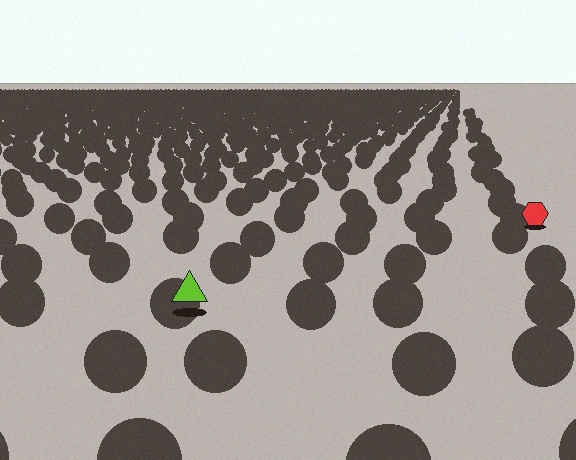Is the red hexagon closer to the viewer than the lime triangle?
No. The lime triangle is closer — you can tell from the texture gradient: the ground texture is coarser near it.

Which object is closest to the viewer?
The lime triangle is closest. The texture marks near it are larger and more spread out.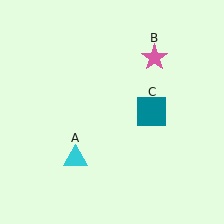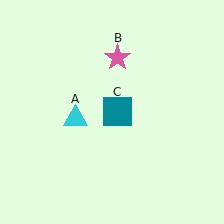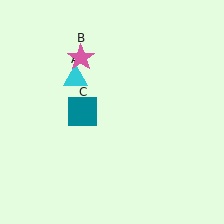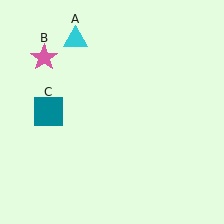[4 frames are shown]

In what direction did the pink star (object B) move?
The pink star (object B) moved left.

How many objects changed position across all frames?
3 objects changed position: cyan triangle (object A), pink star (object B), teal square (object C).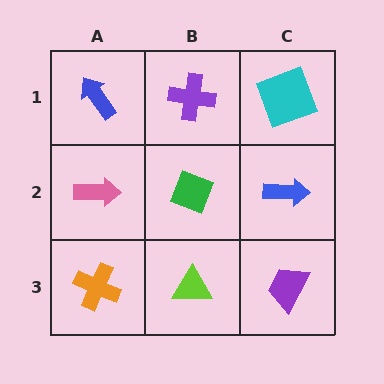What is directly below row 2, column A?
An orange cross.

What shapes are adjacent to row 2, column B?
A purple cross (row 1, column B), a lime triangle (row 3, column B), a pink arrow (row 2, column A), a blue arrow (row 2, column C).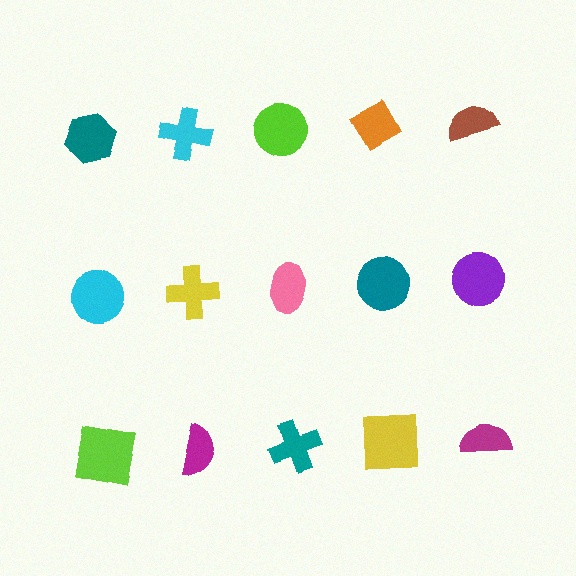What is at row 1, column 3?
A lime circle.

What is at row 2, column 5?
A purple circle.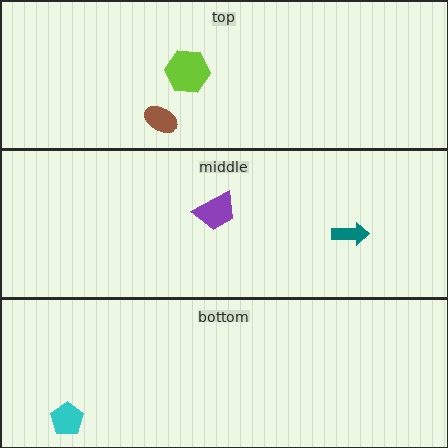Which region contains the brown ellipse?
The top region.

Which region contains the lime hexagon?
The top region.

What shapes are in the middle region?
The purple trapezoid, the teal arrow.